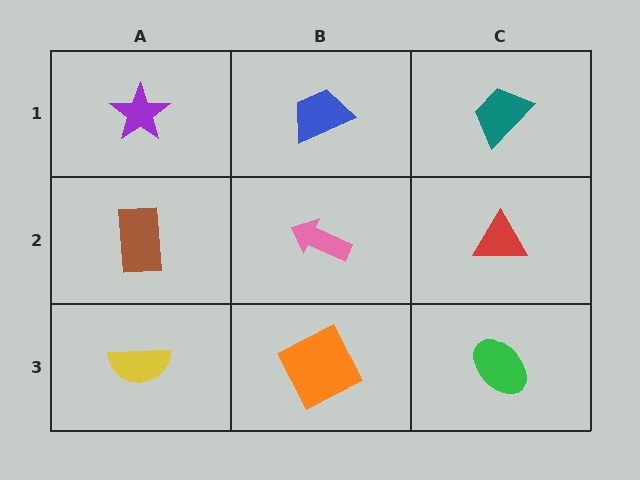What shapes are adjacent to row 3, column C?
A red triangle (row 2, column C), an orange square (row 3, column B).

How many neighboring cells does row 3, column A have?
2.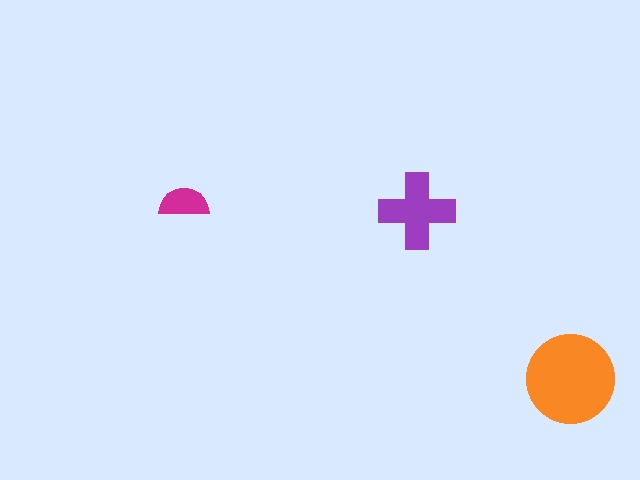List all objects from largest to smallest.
The orange circle, the purple cross, the magenta semicircle.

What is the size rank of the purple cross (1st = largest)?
2nd.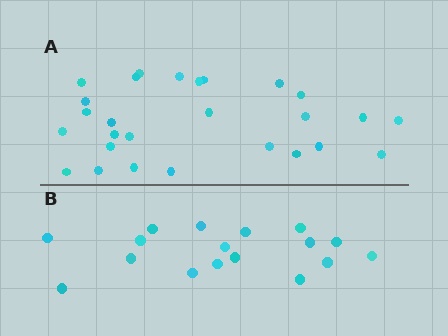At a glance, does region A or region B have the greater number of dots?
Region A (the top region) has more dots.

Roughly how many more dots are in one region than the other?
Region A has roughly 10 or so more dots than region B.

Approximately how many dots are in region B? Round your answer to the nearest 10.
About 20 dots. (The exact count is 17, which rounds to 20.)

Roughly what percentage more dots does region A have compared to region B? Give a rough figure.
About 60% more.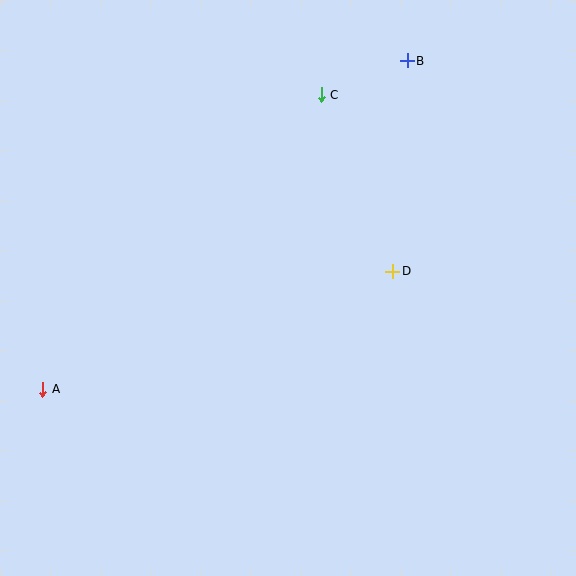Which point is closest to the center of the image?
Point D at (393, 271) is closest to the center.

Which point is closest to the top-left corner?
Point C is closest to the top-left corner.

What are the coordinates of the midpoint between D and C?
The midpoint between D and C is at (357, 183).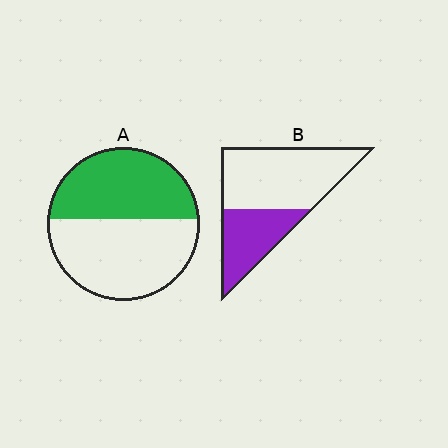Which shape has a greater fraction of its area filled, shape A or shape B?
Shape A.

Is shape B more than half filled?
No.